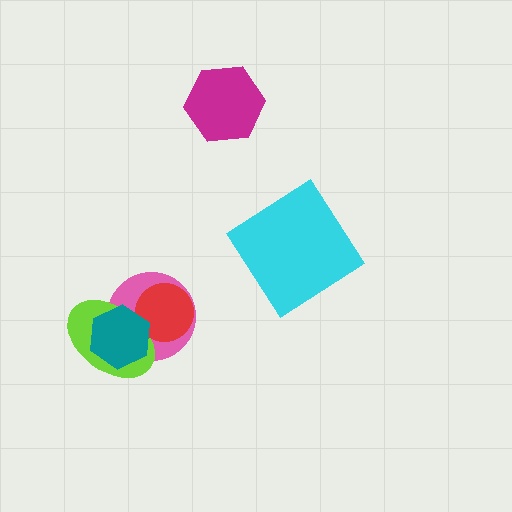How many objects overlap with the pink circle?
3 objects overlap with the pink circle.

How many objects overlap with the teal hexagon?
3 objects overlap with the teal hexagon.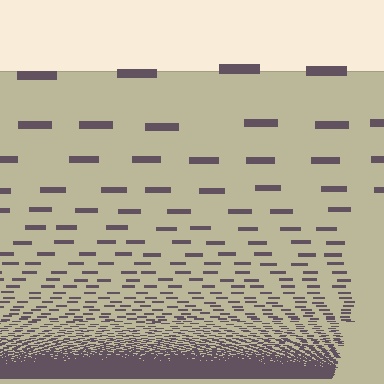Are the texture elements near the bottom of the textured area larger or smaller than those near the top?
Smaller. The gradient is inverted — elements near the bottom are smaller and denser.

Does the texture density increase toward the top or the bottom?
Density increases toward the bottom.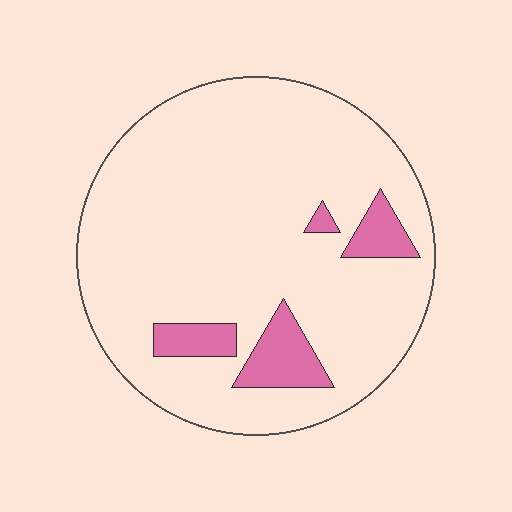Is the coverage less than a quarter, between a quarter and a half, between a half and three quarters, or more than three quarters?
Less than a quarter.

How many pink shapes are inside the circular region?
4.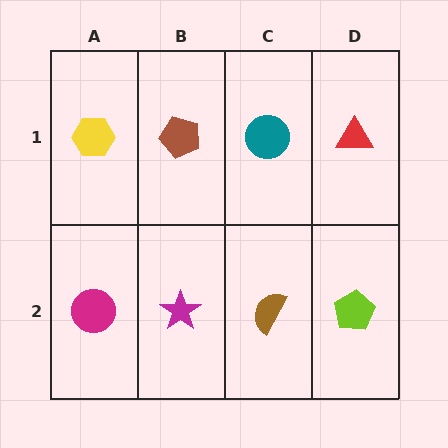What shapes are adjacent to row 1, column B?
A magenta star (row 2, column B), a yellow hexagon (row 1, column A), a teal circle (row 1, column C).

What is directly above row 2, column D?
A red triangle.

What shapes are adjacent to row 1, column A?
A magenta circle (row 2, column A), a brown pentagon (row 1, column B).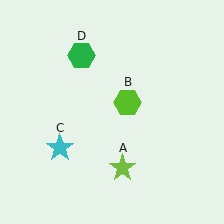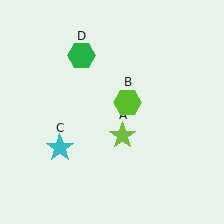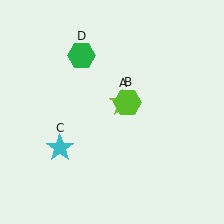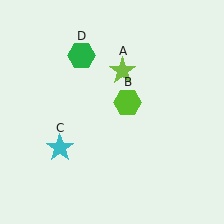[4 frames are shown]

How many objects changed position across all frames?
1 object changed position: lime star (object A).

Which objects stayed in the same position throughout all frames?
Lime hexagon (object B) and cyan star (object C) and green hexagon (object D) remained stationary.